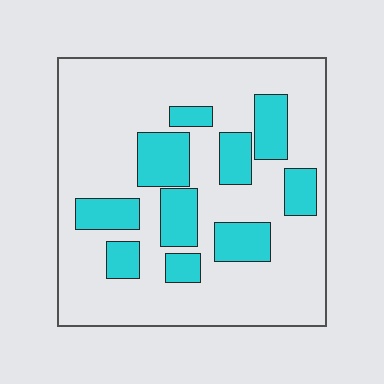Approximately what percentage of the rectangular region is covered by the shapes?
Approximately 25%.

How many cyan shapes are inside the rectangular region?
10.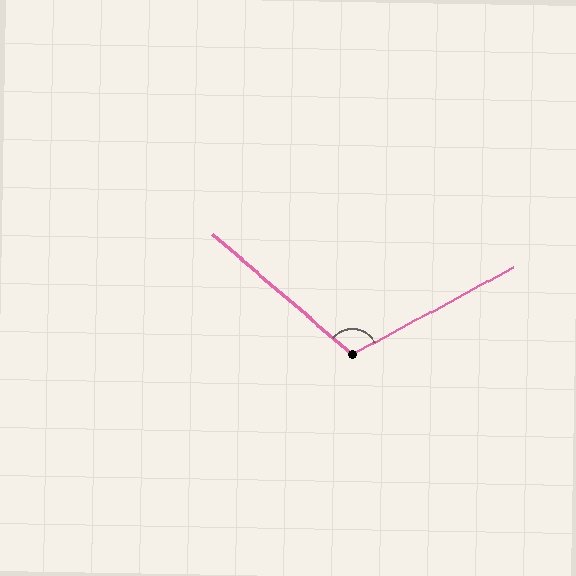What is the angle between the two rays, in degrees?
Approximately 111 degrees.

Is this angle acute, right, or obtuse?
It is obtuse.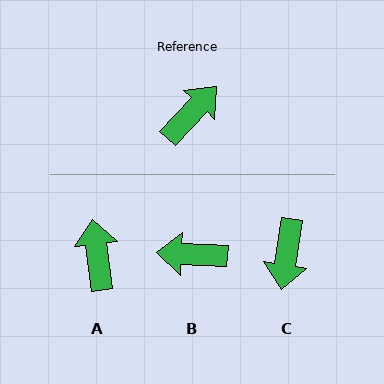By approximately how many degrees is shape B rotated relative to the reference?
Approximately 130 degrees counter-clockwise.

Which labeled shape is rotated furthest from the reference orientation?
C, about 146 degrees away.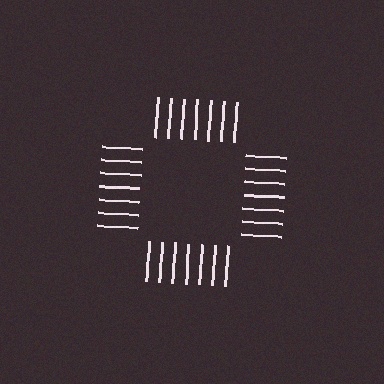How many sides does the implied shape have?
4 sides — the line-ends trace a square.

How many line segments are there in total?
28 — 7 along each of the 4 edges.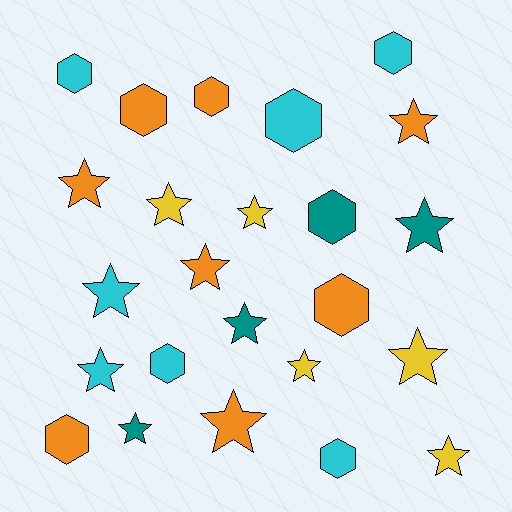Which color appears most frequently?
Orange, with 8 objects.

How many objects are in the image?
There are 24 objects.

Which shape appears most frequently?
Star, with 14 objects.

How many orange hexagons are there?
There are 4 orange hexagons.